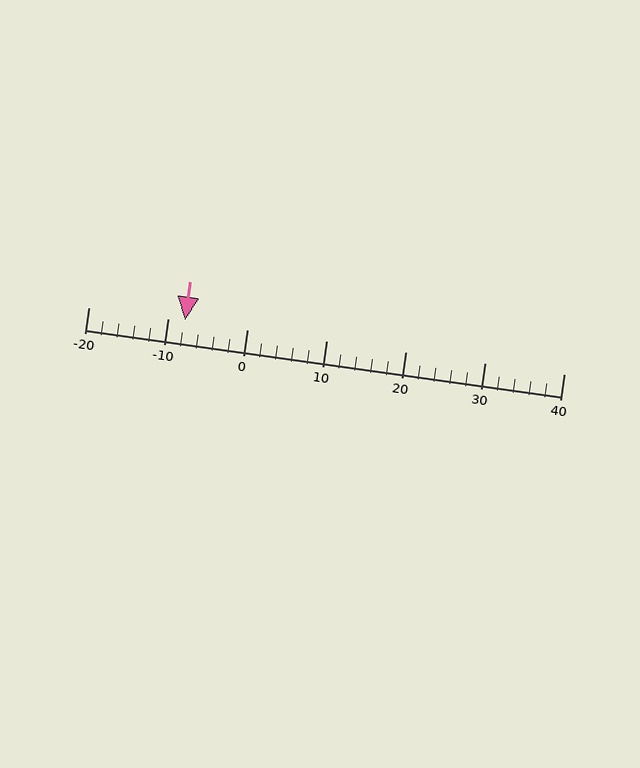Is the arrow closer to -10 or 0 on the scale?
The arrow is closer to -10.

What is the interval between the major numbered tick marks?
The major tick marks are spaced 10 units apart.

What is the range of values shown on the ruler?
The ruler shows values from -20 to 40.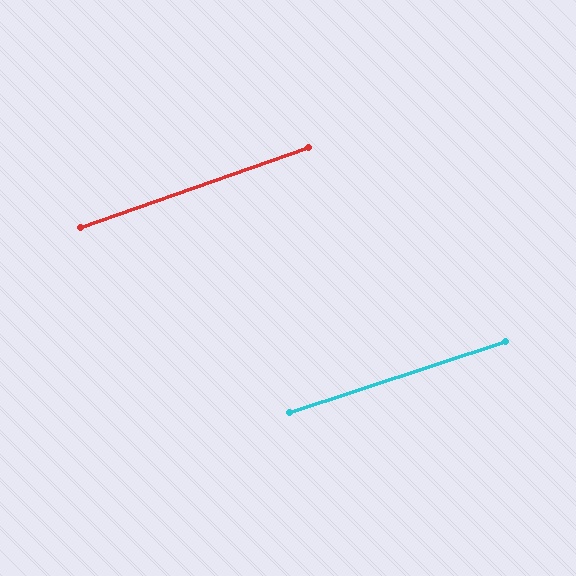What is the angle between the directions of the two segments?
Approximately 1 degree.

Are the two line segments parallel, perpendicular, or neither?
Parallel — their directions differ by only 1.1°.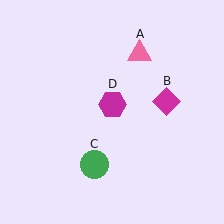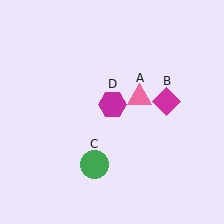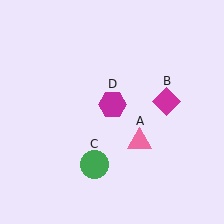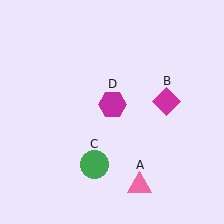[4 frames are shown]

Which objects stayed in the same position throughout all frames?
Magenta diamond (object B) and green circle (object C) and magenta hexagon (object D) remained stationary.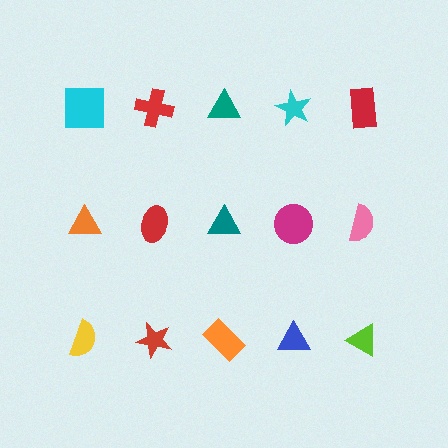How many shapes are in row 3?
5 shapes.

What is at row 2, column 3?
A teal triangle.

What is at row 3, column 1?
A yellow semicircle.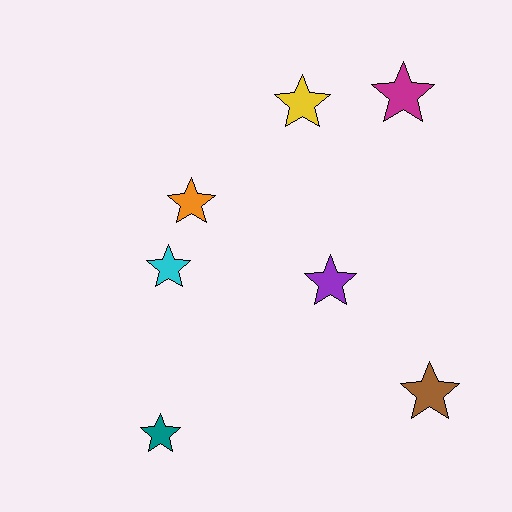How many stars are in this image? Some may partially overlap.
There are 7 stars.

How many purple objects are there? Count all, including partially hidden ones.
There is 1 purple object.